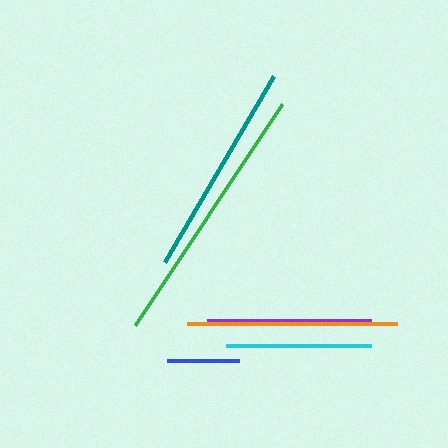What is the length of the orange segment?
The orange segment is approximately 211 pixels long.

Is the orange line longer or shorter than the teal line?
The teal line is longer than the orange line.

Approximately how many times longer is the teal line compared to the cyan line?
The teal line is approximately 1.5 times the length of the cyan line.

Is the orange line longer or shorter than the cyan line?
The orange line is longer than the cyan line.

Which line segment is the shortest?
The blue line is the shortest at approximately 73 pixels.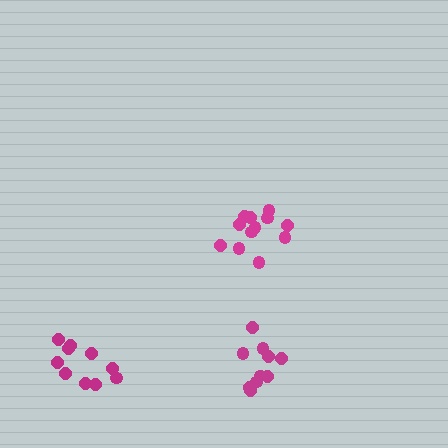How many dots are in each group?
Group 1: 12 dots, Group 2: 10 dots, Group 3: 10 dots (32 total).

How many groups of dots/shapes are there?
There are 3 groups.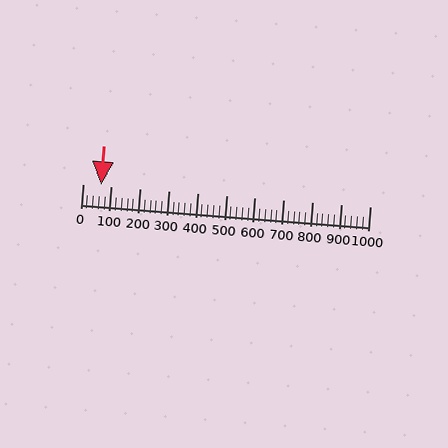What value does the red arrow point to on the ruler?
The red arrow points to approximately 63.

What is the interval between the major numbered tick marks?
The major tick marks are spaced 100 units apart.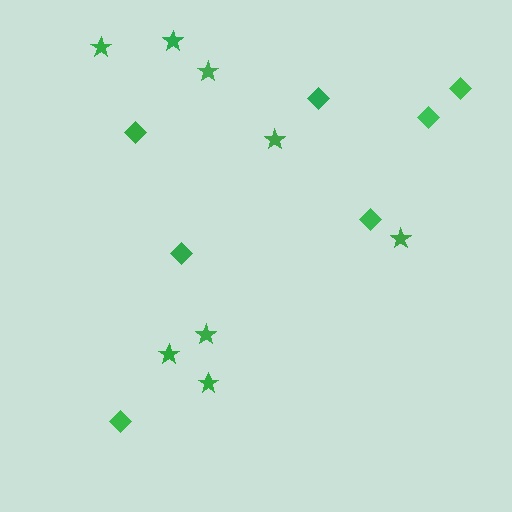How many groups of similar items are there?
There are 2 groups: one group of stars (8) and one group of diamonds (7).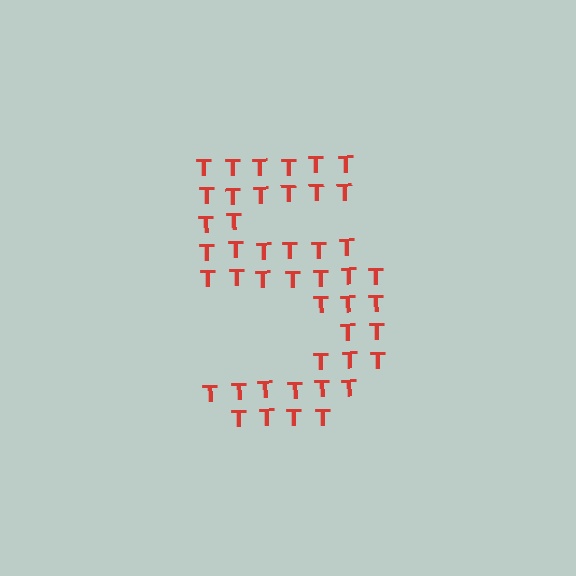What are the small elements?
The small elements are letter T's.